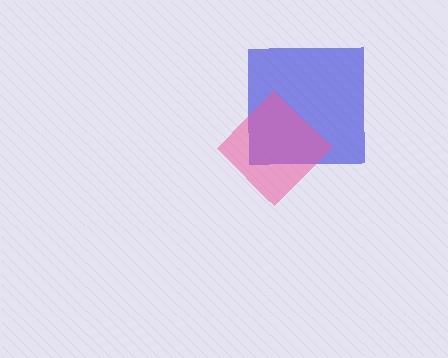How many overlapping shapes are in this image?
There are 2 overlapping shapes in the image.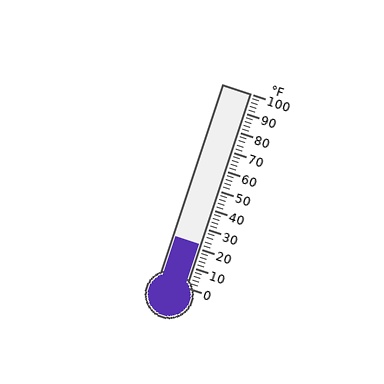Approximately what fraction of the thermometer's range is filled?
The thermometer is filled to approximately 20% of its range.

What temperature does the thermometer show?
The thermometer shows approximately 22°F.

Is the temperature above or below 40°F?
The temperature is below 40°F.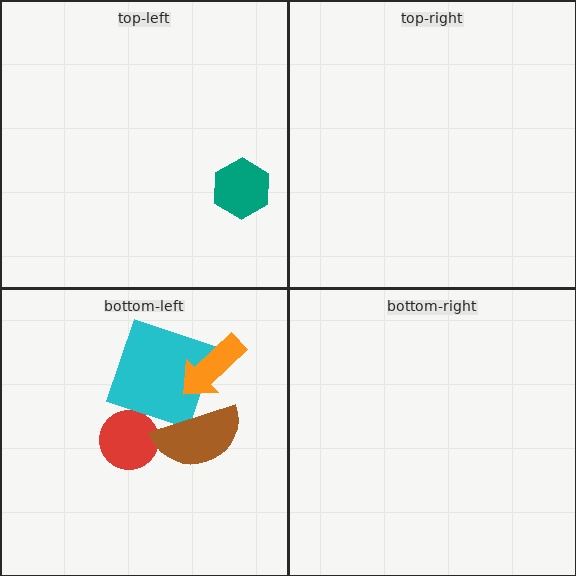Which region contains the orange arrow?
The bottom-left region.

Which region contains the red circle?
The bottom-left region.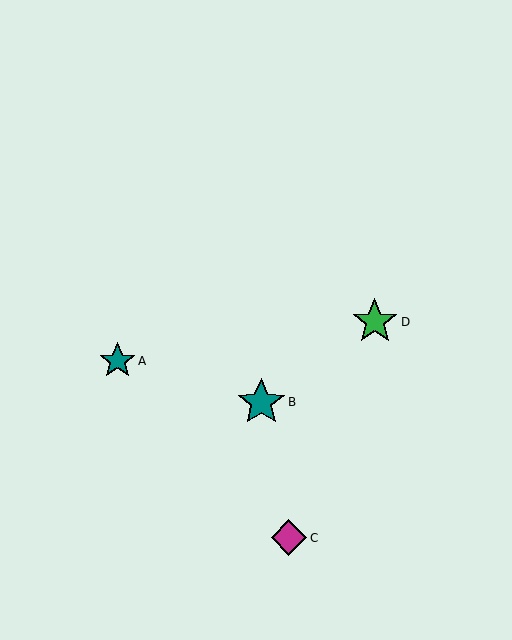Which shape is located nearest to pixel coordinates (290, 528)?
The magenta diamond (labeled C) at (289, 538) is nearest to that location.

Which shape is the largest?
The teal star (labeled B) is the largest.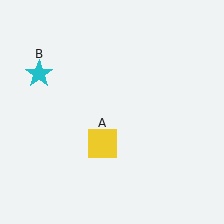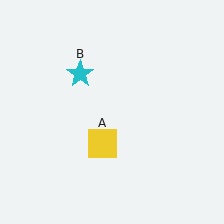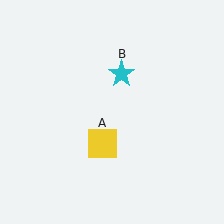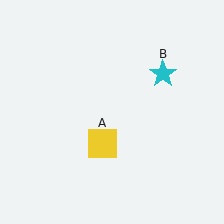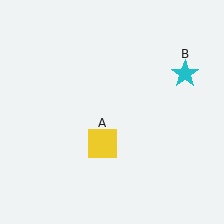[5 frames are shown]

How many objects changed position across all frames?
1 object changed position: cyan star (object B).